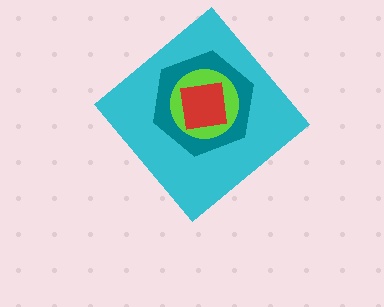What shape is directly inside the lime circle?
The red square.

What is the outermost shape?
The cyan diamond.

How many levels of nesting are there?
4.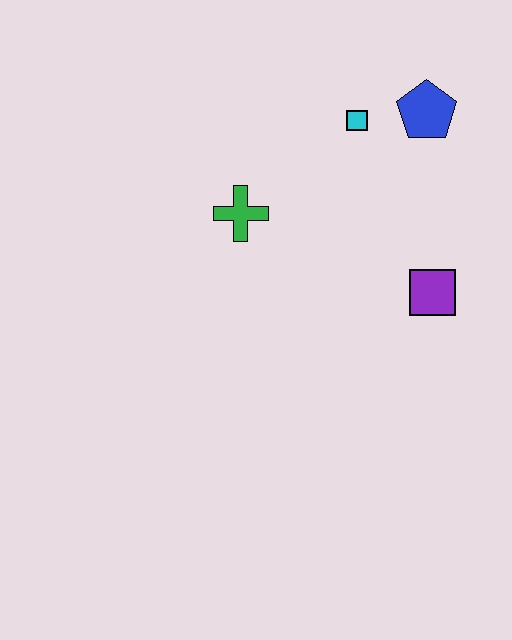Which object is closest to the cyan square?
The blue pentagon is closest to the cyan square.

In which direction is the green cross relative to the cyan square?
The green cross is to the left of the cyan square.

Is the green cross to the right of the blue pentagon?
No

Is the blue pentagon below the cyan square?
No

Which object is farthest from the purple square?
The green cross is farthest from the purple square.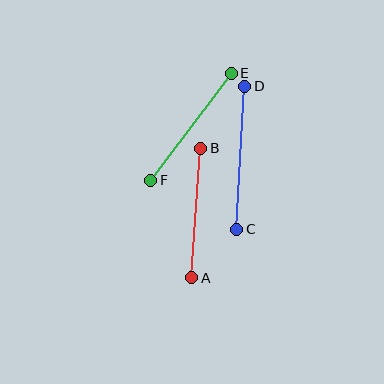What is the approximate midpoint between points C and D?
The midpoint is at approximately (241, 158) pixels.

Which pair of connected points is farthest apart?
Points C and D are farthest apart.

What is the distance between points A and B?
The distance is approximately 130 pixels.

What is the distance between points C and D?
The distance is approximately 143 pixels.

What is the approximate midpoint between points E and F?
The midpoint is at approximately (191, 127) pixels.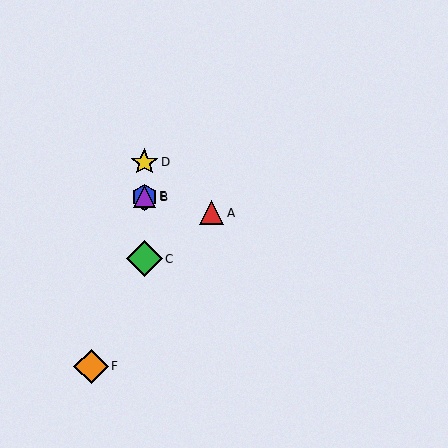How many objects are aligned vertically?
4 objects (B, C, D, E) are aligned vertically.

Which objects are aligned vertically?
Objects B, C, D, E are aligned vertically.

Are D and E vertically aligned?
Yes, both are at x≈144.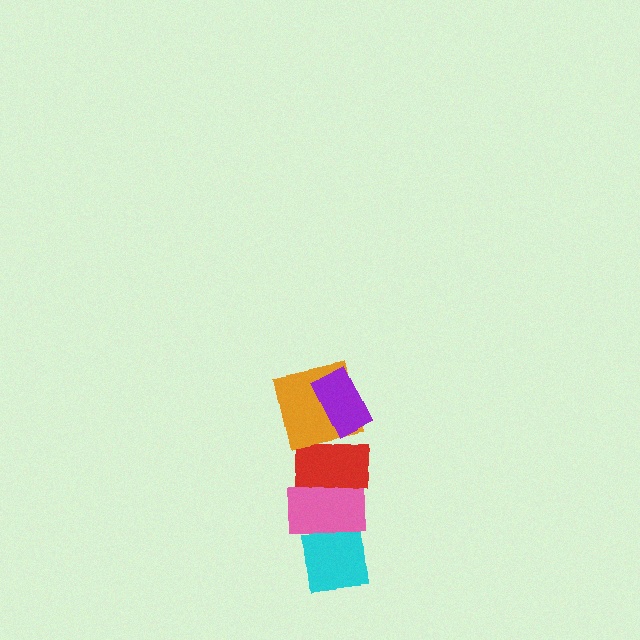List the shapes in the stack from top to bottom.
From top to bottom: the purple rectangle, the orange square, the red rectangle, the pink rectangle, the cyan square.